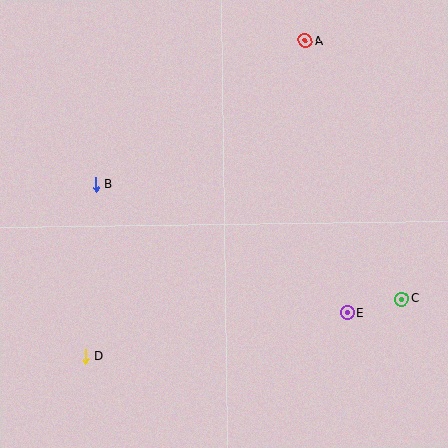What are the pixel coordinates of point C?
Point C is at (402, 299).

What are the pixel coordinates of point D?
Point D is at (85, 356).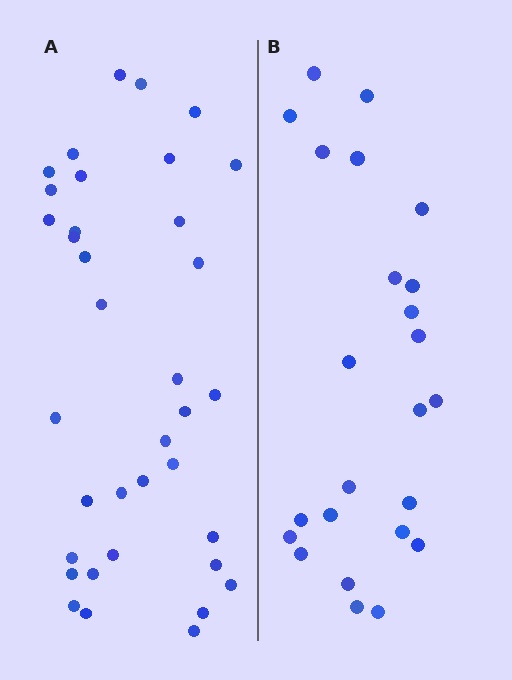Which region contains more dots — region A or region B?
Region A (the left region) has more dots.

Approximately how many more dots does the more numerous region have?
Region A has roughly 12 or so more dots than region B.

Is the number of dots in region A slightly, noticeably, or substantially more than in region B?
Region A has substantially more. The ratio is roughly 1.5 to 1.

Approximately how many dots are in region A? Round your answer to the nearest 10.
About 40 dots. (The exact count is 36, which rounds to 40.)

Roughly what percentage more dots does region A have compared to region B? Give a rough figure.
About 50% more.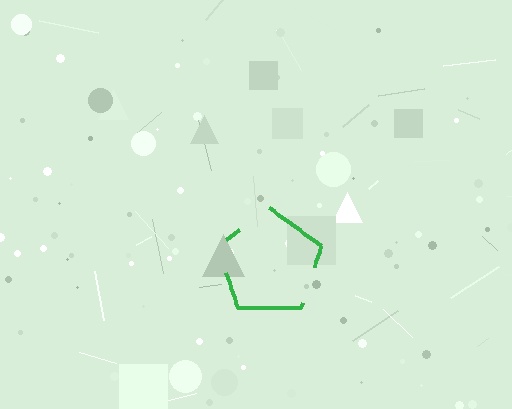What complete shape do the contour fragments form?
The contour fragments form a pentagon.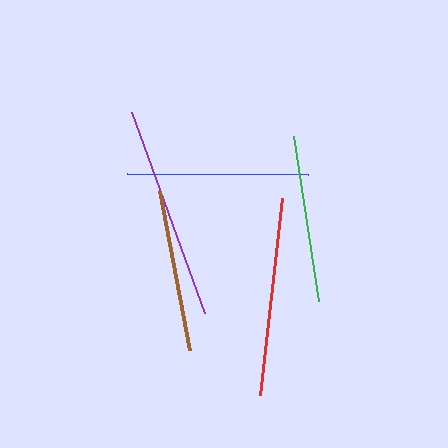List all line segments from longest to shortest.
From longest to shortest: purple, red, blue, green, brown.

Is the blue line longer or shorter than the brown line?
The blue line is longer than the brown line.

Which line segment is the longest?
The purple line is the longest at approximately 214 pixels.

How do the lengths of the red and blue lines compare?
The red and blue lines are approximately the same length.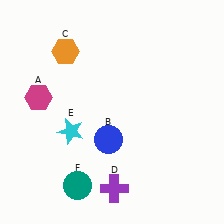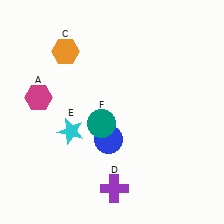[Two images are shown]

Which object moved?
The teal circle (F) moved up.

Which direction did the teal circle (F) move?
The teal circle (F) moved up.